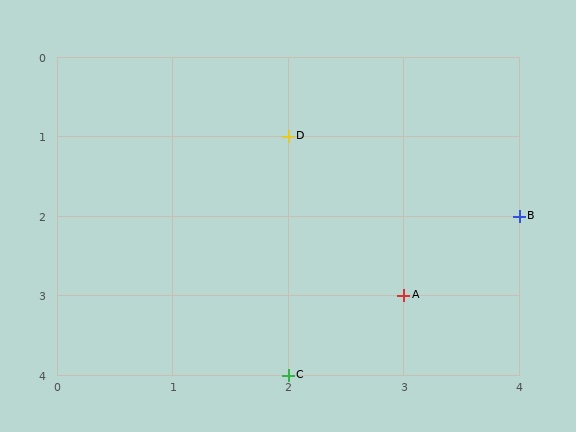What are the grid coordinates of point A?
Point A is at grid coordinates (3, 3).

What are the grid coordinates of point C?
Point C is at grid coordinates (2, 4).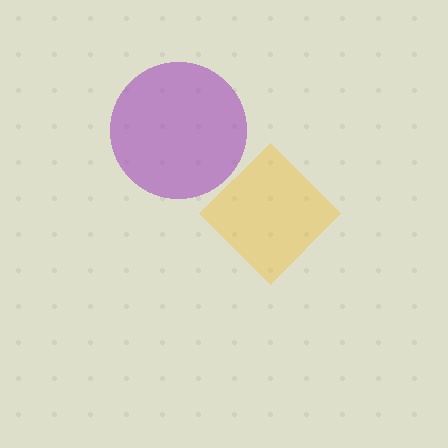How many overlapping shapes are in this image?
There are 2 overlapping shapes in the image.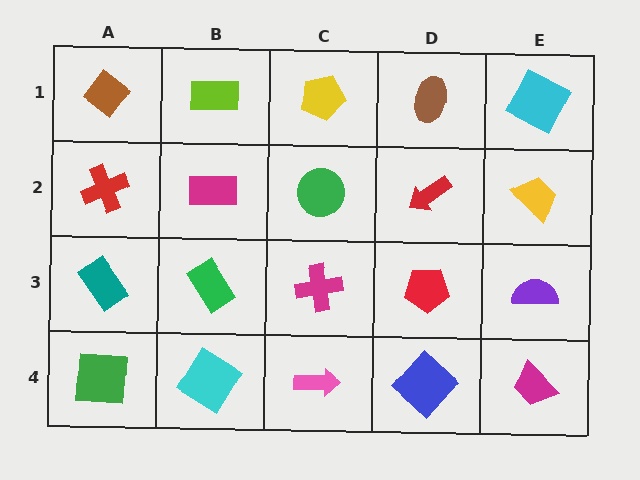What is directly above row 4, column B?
A green rectangle.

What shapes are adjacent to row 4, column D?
A red pentagon (row 3, column D), a pink arrow (row 4, column C), a magenta trapezoid (row 4, column E).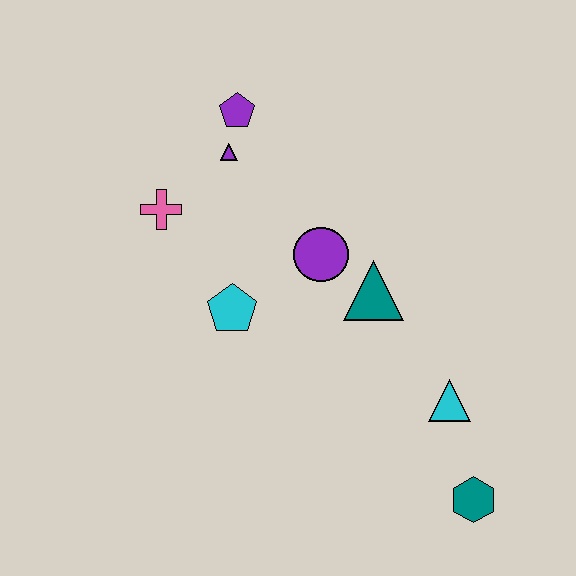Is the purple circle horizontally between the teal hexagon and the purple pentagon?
Yes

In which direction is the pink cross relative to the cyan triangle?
The pink cross is to the left of the cyan triangle.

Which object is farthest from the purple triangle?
The teal hexagon is farthest from the purple triangle.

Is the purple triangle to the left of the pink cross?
No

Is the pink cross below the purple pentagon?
Yes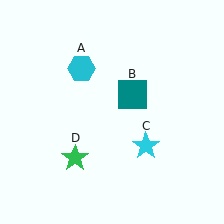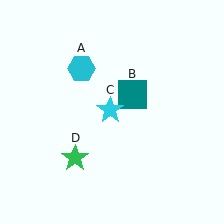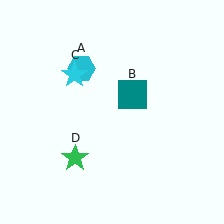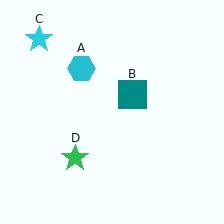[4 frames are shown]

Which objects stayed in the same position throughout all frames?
Cyan hexagon (object A) and teal square (object B) and green star (object D) remained stationary.